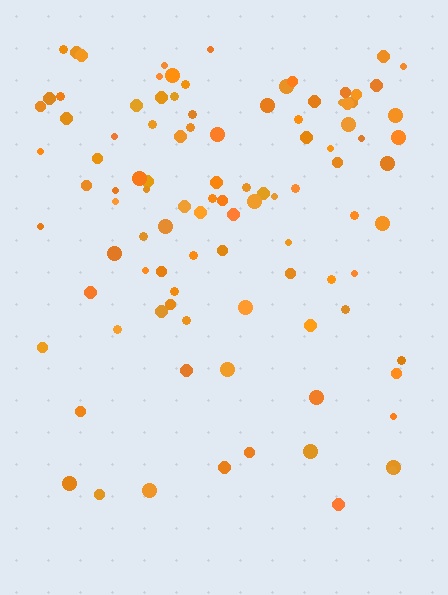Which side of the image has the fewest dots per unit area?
The bottom.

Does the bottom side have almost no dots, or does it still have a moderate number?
Still a moderate number, just noticeably fewer than the top.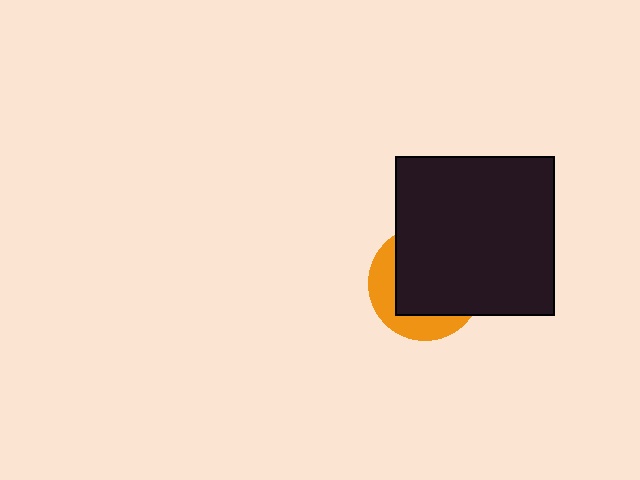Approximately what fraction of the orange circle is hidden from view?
Roughly 67% of the orange circle is hidden behind the black square.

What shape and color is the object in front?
The object in front is a black square.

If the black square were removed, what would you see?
You would see the complete orange circle.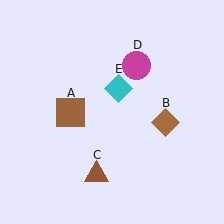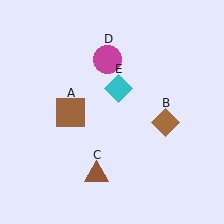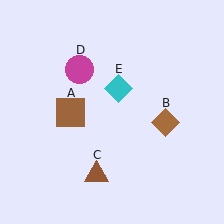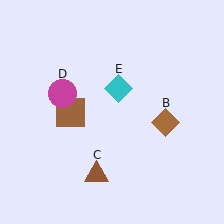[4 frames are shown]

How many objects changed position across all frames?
1 object changed position: magenta circle (object D).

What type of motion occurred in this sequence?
The magenta circle (object D) rotated counterclockwise around the center of the scene.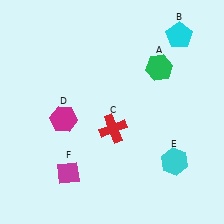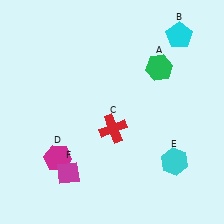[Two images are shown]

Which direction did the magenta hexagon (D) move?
The magenta hexagon (D) moved down.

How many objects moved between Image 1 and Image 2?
1 object moved between the two images.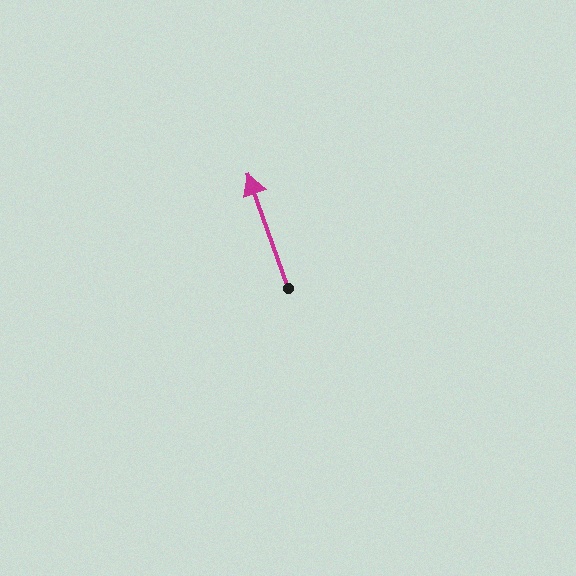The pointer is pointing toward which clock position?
Roughly 11 o'clock.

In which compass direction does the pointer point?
North.